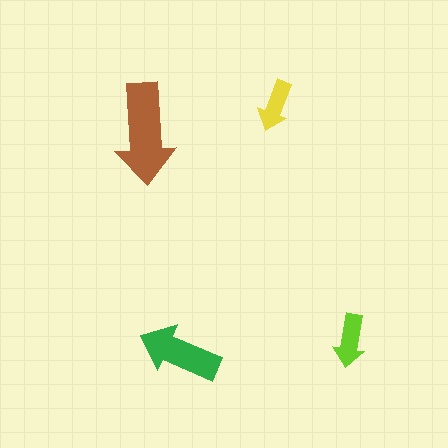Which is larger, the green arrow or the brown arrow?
The brown one.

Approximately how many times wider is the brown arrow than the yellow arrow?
About 2 times wider.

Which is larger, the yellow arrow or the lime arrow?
The lime one.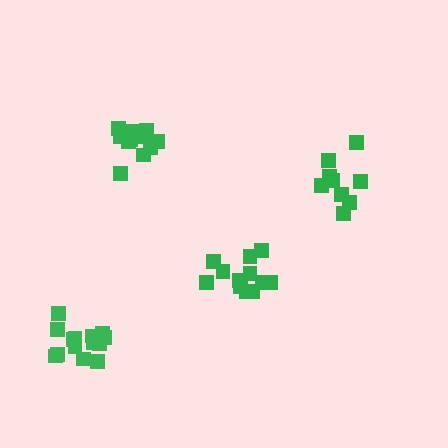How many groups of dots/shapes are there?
There are 4 groups.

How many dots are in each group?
Group 1: 9 dots, Group 2: 12 dots, Group 3: 13 dots, Group 4: 14 dots (48 total).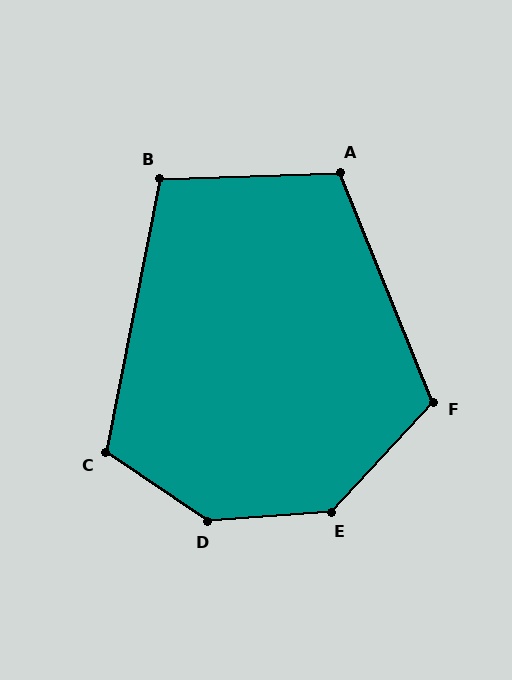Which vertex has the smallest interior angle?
B, at approximately 103 degrees.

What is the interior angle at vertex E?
Approximately 137 degrees (obtuse).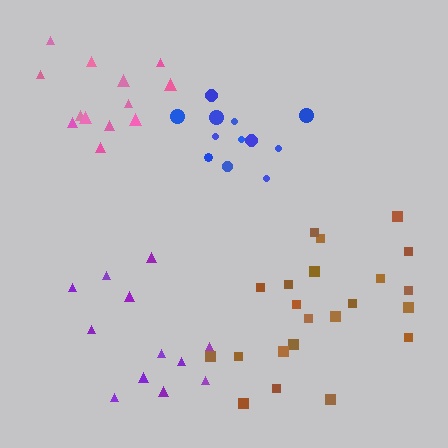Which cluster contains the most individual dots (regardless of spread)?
Brown (22).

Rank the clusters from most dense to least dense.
blue, pink, brown, purple.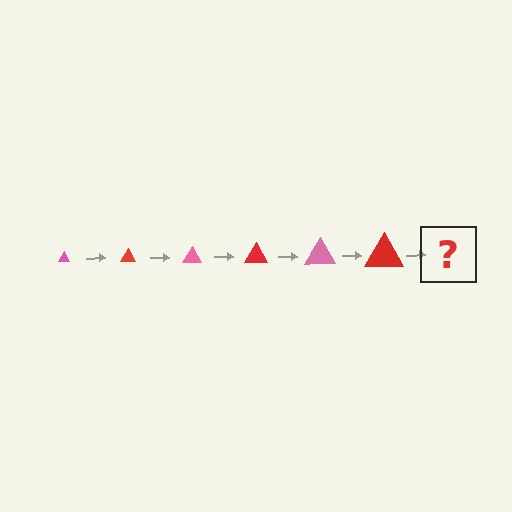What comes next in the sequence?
The next element should be a pink triangle, larger than the previous one.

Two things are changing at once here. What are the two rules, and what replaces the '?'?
The two rules are that the triangle grows larger each step and the color cycles through pink and red. The '?' should be a pink triangle, larger than the previous one.